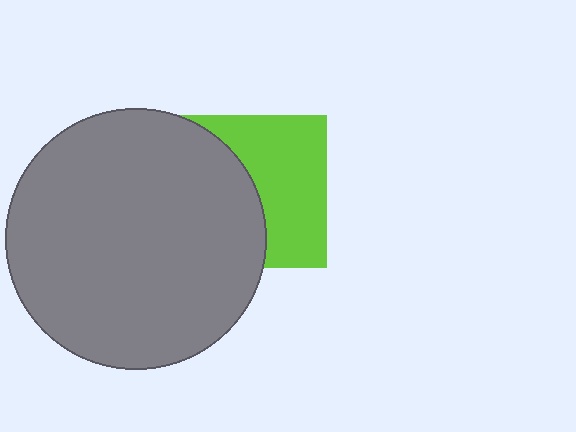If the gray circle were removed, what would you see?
You would see the complete lime square.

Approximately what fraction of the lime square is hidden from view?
Roughly 48% of the lime square is hidden behind the gray circle.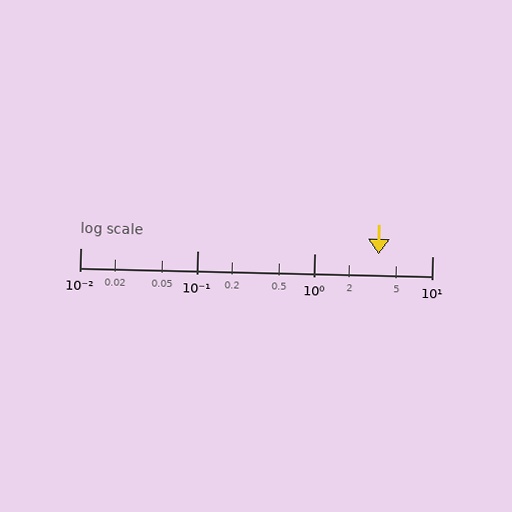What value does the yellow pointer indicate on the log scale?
The pointer indicates approximately 3.5.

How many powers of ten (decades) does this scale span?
The scale spans 3 decades, from 0.01 to 10.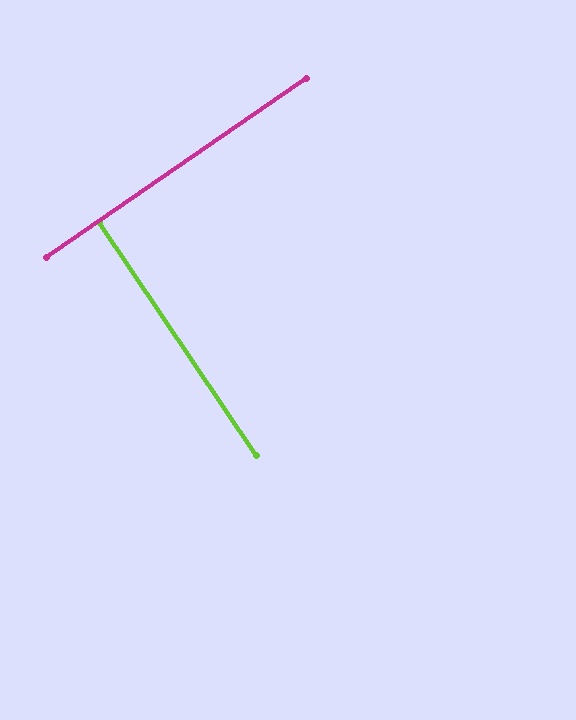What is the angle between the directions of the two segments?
Approximately 89 degrees.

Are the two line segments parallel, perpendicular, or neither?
Perpendicular — they meet at approximately 89°.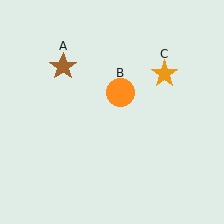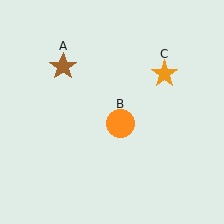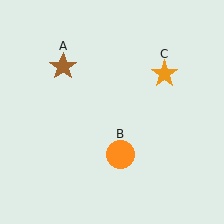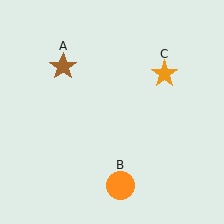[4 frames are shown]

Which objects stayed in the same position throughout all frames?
Brown star (object A) and orange star (object C) remained stationary.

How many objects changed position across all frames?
1 object changed position: orange circle (object B).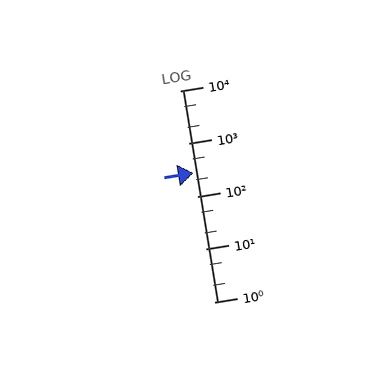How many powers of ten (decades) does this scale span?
The scale spans 4 decades, from 1 to 10000.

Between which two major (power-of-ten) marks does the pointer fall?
The pointer is between 100 and 1000.